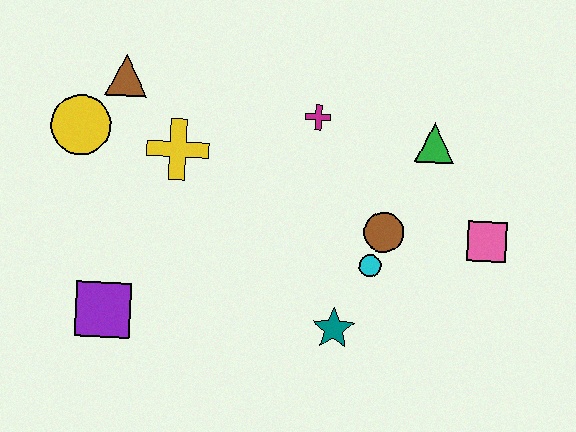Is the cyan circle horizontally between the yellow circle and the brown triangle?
No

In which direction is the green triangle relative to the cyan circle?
The green triangle is above the cyan circle.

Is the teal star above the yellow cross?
No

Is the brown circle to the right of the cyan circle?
Yes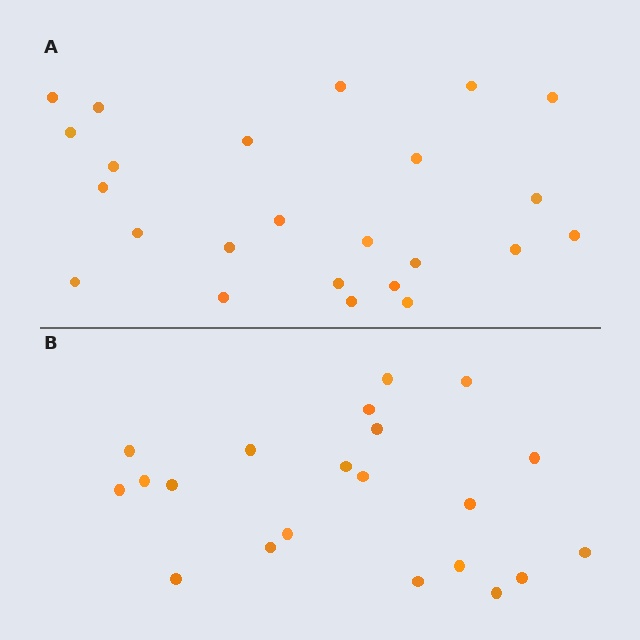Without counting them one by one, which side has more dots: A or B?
Region A (the top region) has more dots.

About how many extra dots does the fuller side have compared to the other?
Region A has just a few more — roughly 2 or 3 more dots than region B.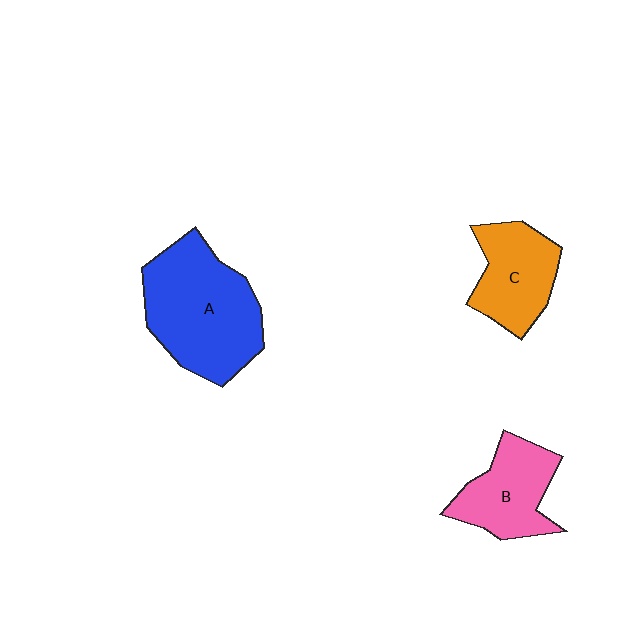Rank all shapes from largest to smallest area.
From largest to smallest: A (blue), B (pink), C (orange).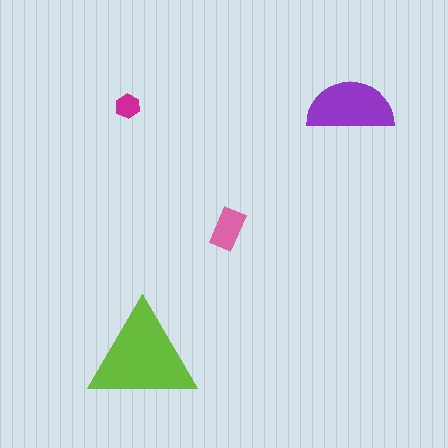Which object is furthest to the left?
The magenta hexagon is leftmost.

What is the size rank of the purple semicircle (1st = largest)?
2nd.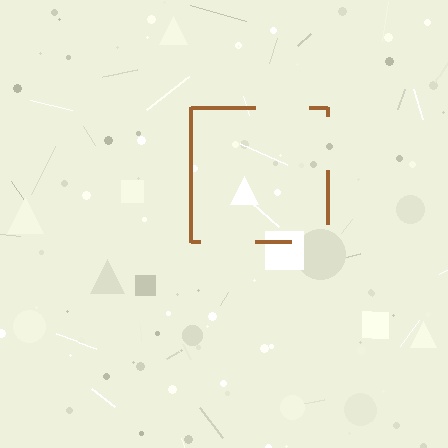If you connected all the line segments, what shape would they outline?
They would outline a square.